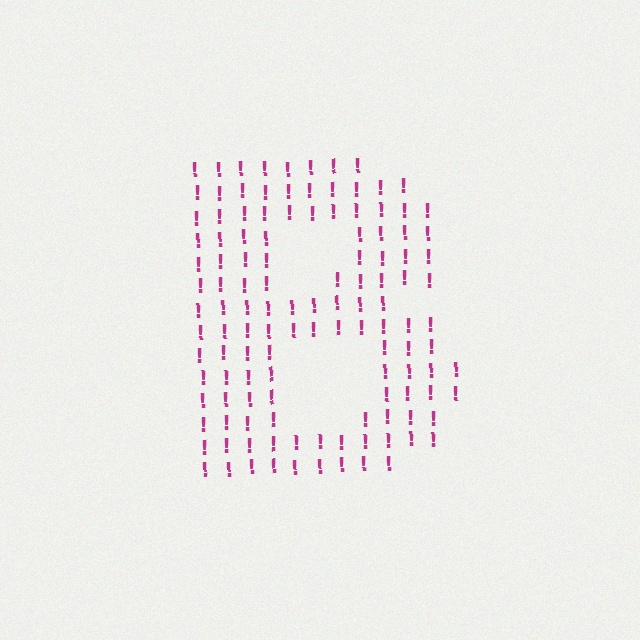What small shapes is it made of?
It is made of small exclamation marks.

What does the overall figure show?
The overall figure shows the letter B.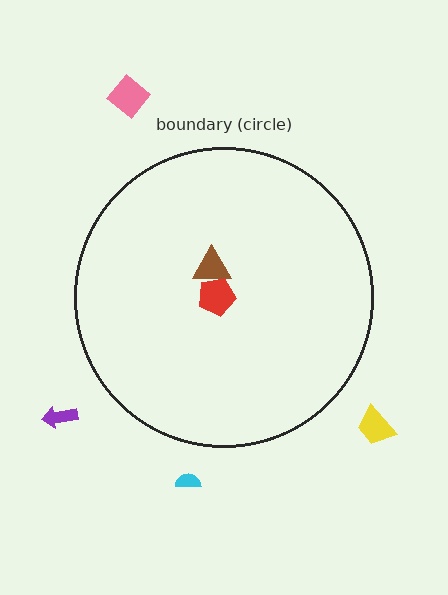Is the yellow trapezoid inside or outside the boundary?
Outside.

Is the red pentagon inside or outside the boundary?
Inside.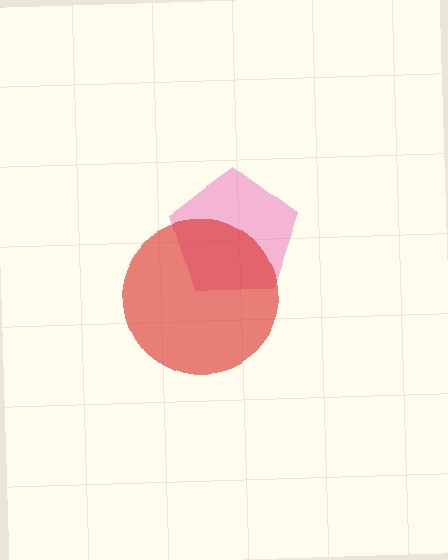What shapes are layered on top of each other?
The layered shapes are: a pink pentagon, a red circle.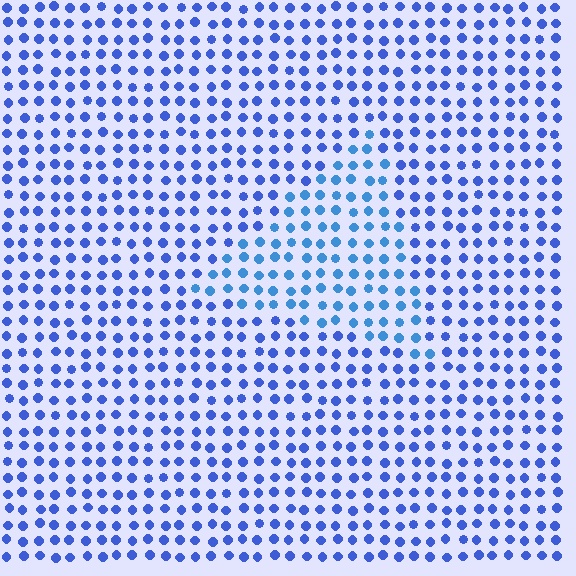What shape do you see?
I see a triangle.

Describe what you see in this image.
The image is filled with small blue elements in a uniform arrangement. A triangle-shaped region is visible where the elements are tinted to a slightly different hue, forming a subtle color boundary.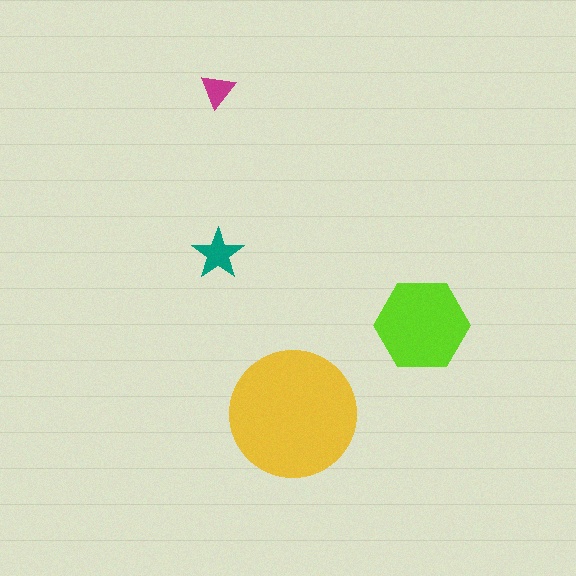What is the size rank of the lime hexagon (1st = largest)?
2nd.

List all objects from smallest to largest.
The magenta triangle, the teal star, the lime hexagon, the yellow circle.